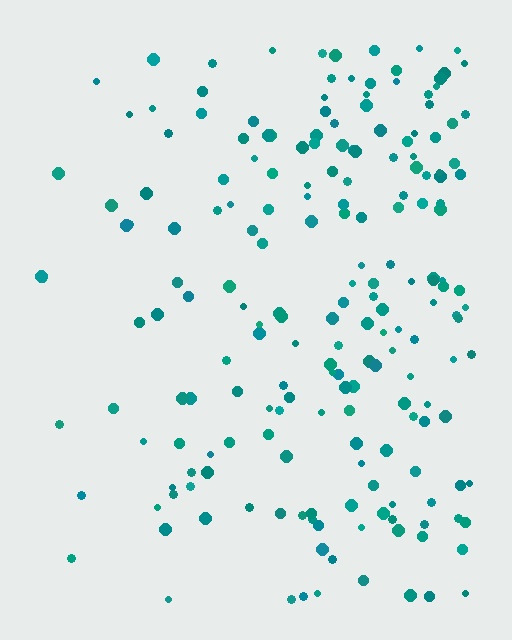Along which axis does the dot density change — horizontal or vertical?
Horizontal.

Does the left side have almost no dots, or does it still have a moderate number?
Still a moderate number, just noticeably fewer than the right.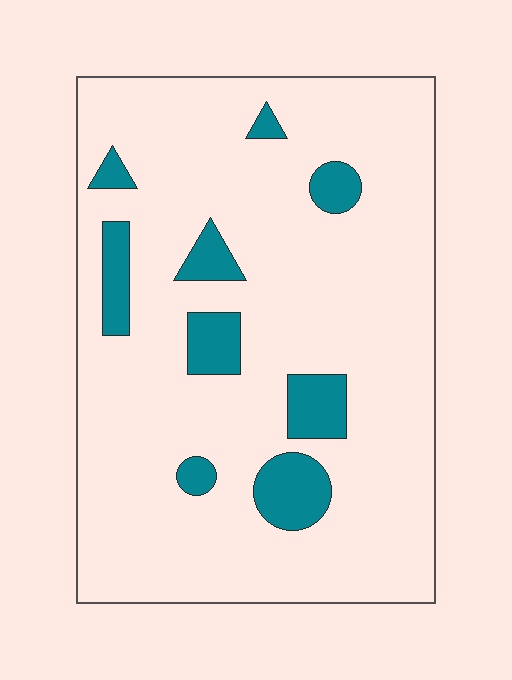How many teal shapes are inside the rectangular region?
9.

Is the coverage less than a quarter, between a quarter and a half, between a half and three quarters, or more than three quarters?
Less than a quarter.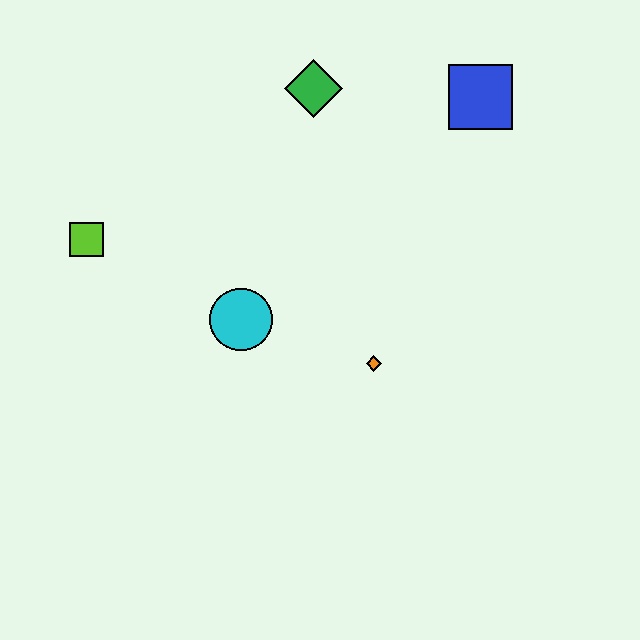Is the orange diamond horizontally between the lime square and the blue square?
Yes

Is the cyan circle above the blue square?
No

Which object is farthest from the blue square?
The lime square is farthest from the blue square.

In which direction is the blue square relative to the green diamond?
The blue square is to the right of the green diamond.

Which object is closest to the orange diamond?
The cyan circle is closest to the orange diamond.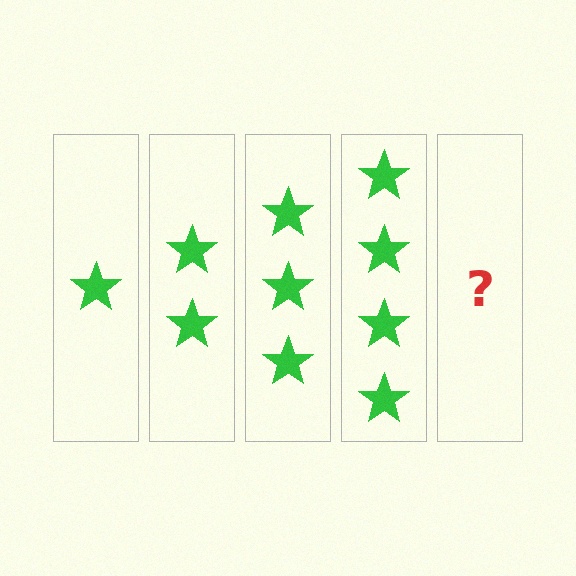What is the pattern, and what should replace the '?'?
The pattern is that each step adds one more star. The '?' should be 5 stars.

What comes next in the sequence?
The next element should be 5 stars.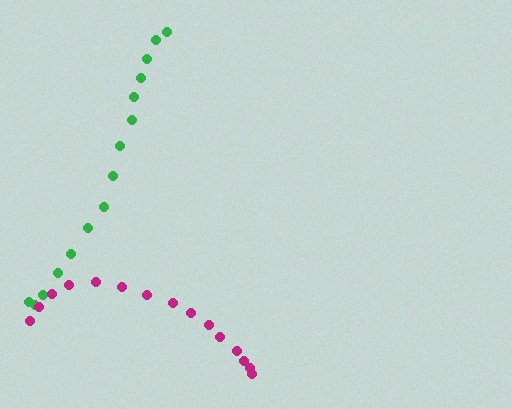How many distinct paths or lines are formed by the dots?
There are 2 distinct paths.